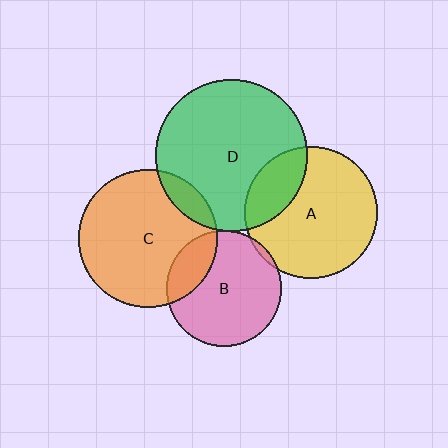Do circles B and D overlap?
Yes.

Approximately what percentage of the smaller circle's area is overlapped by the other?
Approximately 5%.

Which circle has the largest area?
Circle D (green).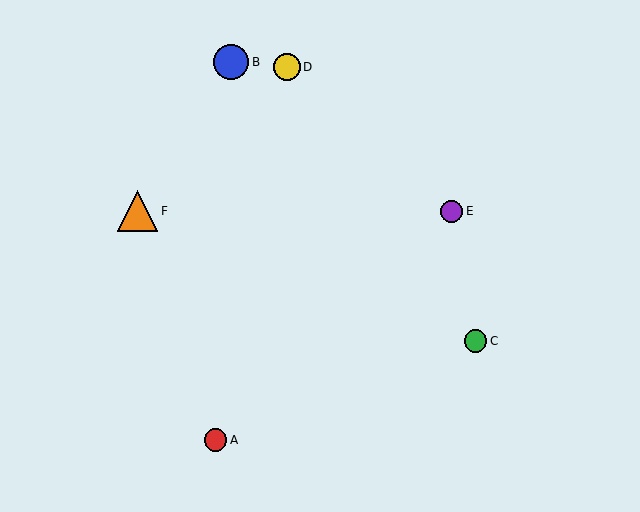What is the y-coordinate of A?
Object A is at y≈440.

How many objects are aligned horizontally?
2 objects (E, F) are aligned horizontally.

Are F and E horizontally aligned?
Yes, both are at y≈211.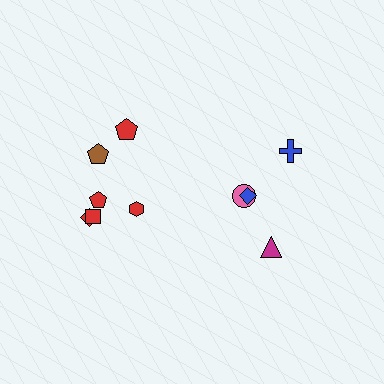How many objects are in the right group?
There are 4 objects.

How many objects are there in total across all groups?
There are 10 objects.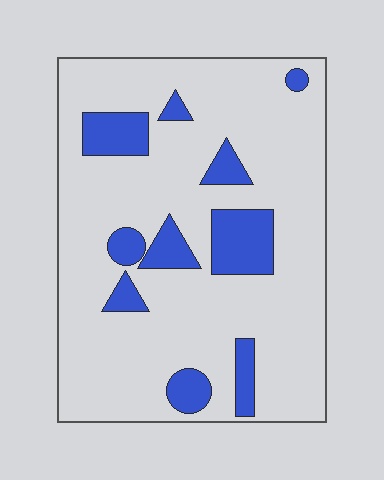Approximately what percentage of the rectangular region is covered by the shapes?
Approximately 15%.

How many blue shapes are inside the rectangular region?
10.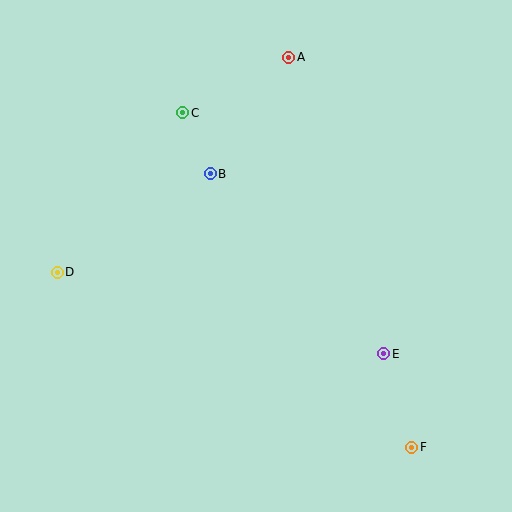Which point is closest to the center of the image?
Point B at (210, 174) is closest to the center.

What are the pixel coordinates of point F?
Point F is at (412, 447).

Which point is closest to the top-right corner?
Point A is closest to the top-right corner.